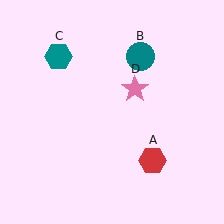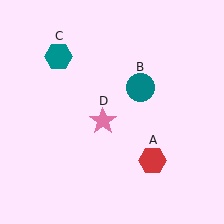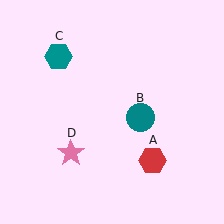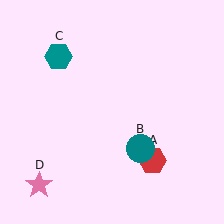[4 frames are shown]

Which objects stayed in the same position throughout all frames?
Red hexagon (object A) and teal hexagon (object C) remained stationary.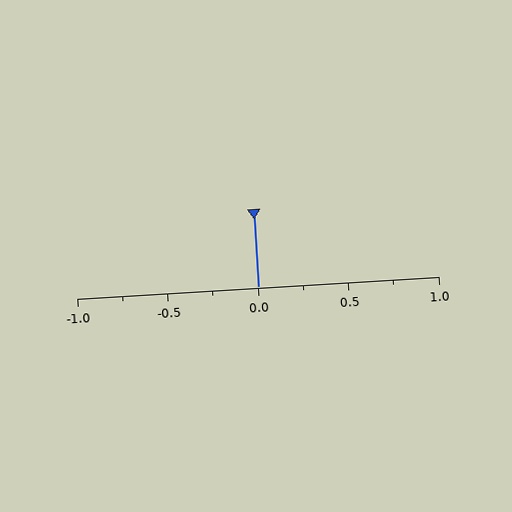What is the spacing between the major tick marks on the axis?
The major ticks are spaced 0.5 apart.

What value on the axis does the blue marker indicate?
The marker indicates approximately 0.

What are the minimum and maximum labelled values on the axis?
The axis runs from -1.0 to 1.0.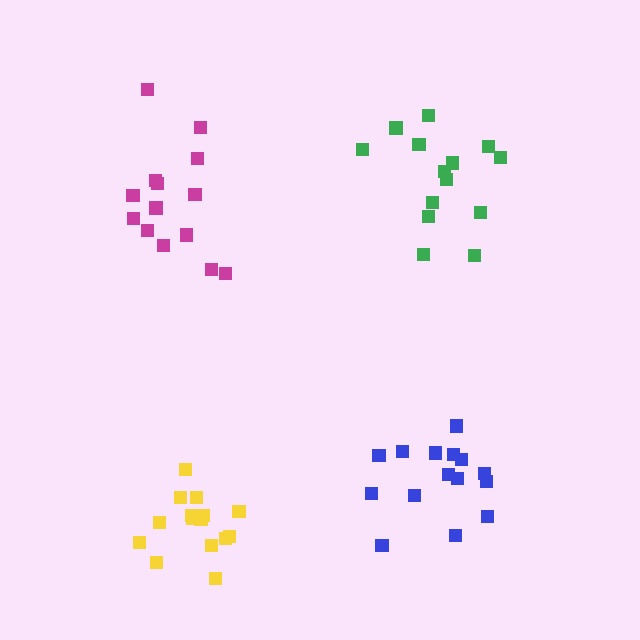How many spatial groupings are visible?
There are 4 spatial groupings.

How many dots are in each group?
Group 1: 16 dots, Group 2: 15 dots, Group 3: 14 dots, Group 4: 14 dots (59 total).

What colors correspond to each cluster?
The clusters are colored: yellow, blue, green, magenta.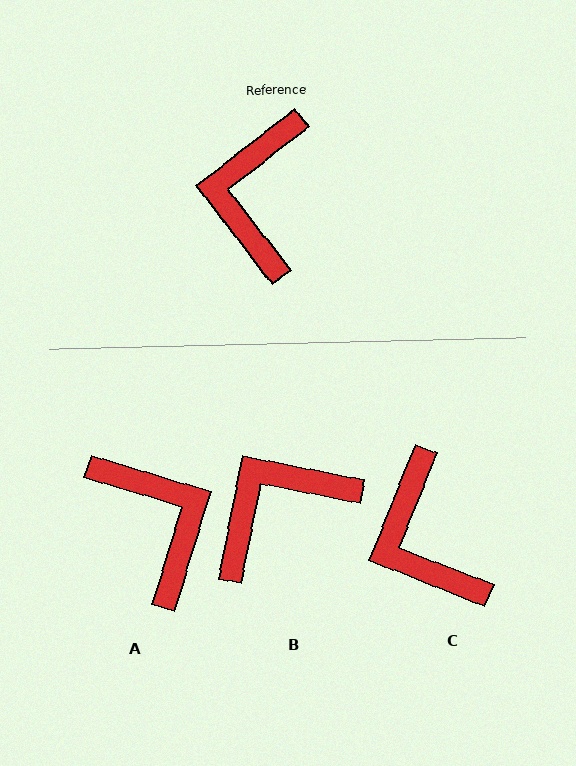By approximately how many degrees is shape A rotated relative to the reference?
Approximately 145 degrees clockwise.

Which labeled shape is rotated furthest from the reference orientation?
A, about 145 degrees away.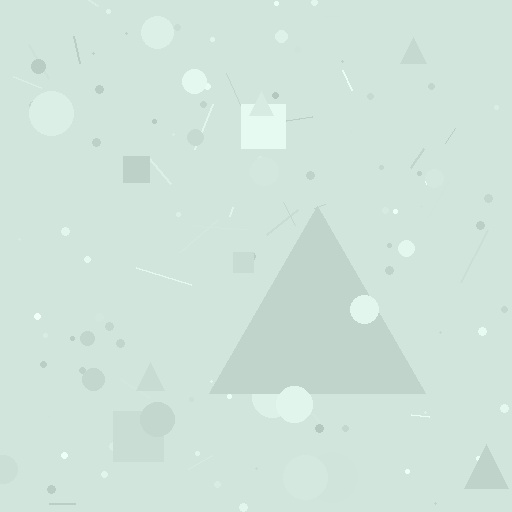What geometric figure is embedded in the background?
A triangle is embedded in the background.